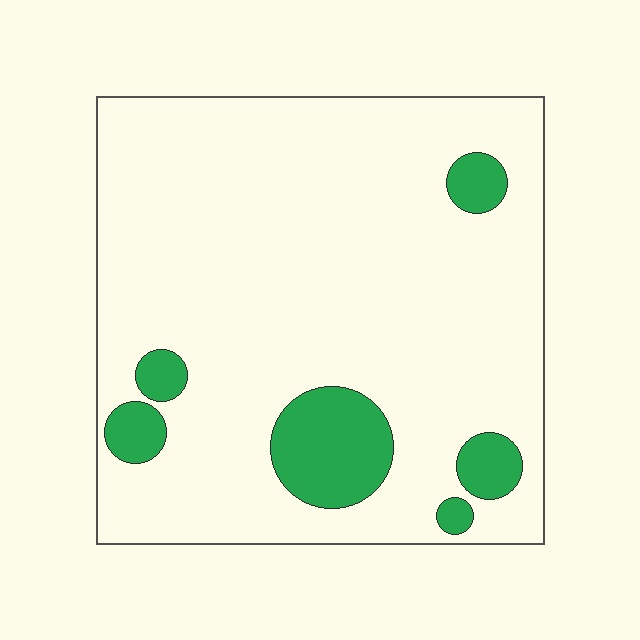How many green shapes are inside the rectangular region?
6.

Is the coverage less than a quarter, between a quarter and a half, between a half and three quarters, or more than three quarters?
Less than a quarter.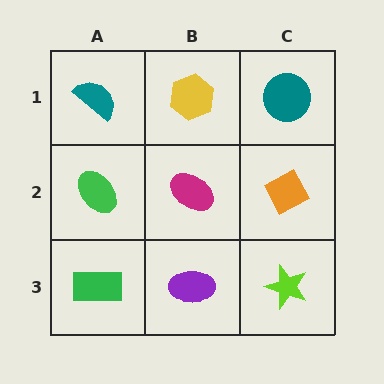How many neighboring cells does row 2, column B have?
4.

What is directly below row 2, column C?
A lime star.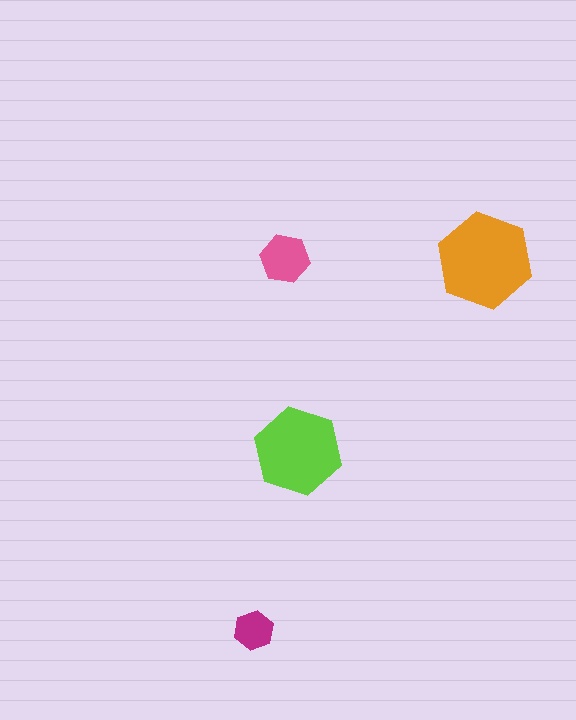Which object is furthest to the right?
The orange hexagon is rightmost.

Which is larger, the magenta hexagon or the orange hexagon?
The orange one.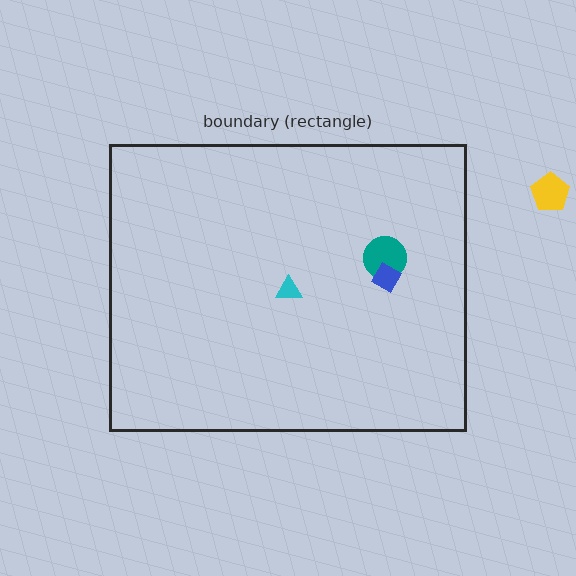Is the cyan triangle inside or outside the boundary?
Inside.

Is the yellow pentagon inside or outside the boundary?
Outside.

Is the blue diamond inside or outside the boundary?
Inside.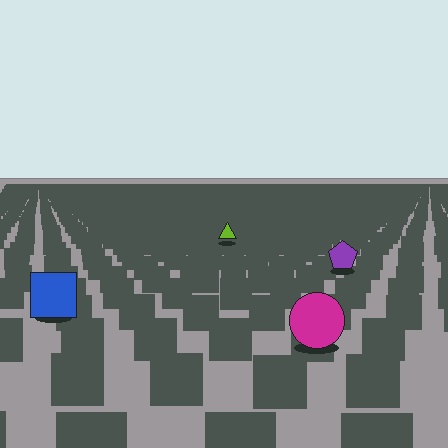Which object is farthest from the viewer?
The lime triangle is farthest from the viewer. It appears smaller and the ground texture around it is denser.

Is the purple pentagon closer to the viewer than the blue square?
No. The blue square is closer — you can tell from the texture gradient: the ground texture is coarser near it.